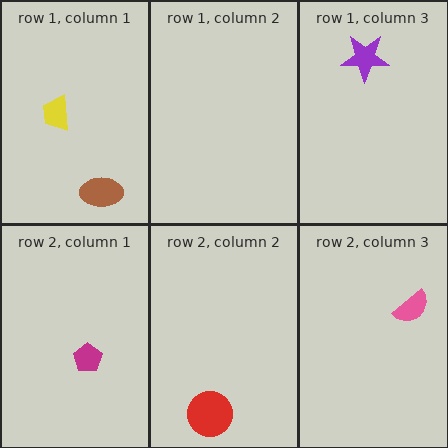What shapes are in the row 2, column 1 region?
The magenta pentagon.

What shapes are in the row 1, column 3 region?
The purple star.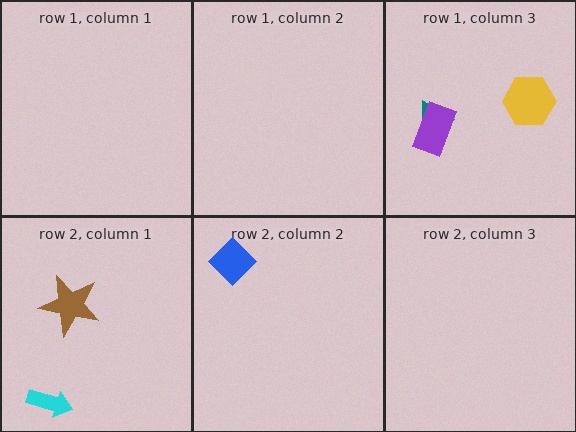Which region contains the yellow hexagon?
The row 1, column 3 region.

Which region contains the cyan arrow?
The row 2, column 1 region.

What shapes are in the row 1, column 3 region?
The yellow hexagon, the teal triangle, the purple rectangle.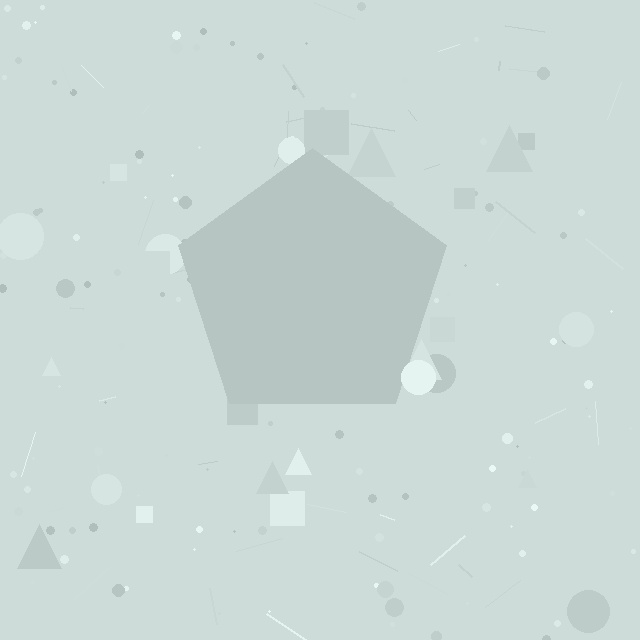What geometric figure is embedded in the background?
A pentagon is embedded in the background.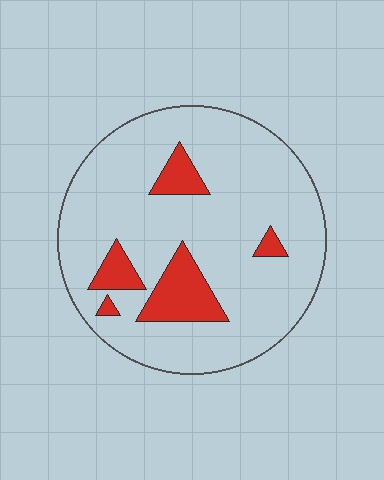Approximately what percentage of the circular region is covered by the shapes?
Approximately 15%.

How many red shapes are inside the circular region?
5.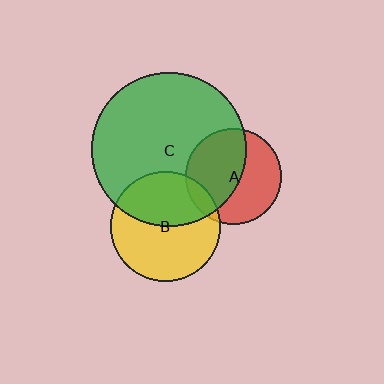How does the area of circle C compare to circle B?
Approximately 2.0 times.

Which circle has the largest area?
Circle C (green).